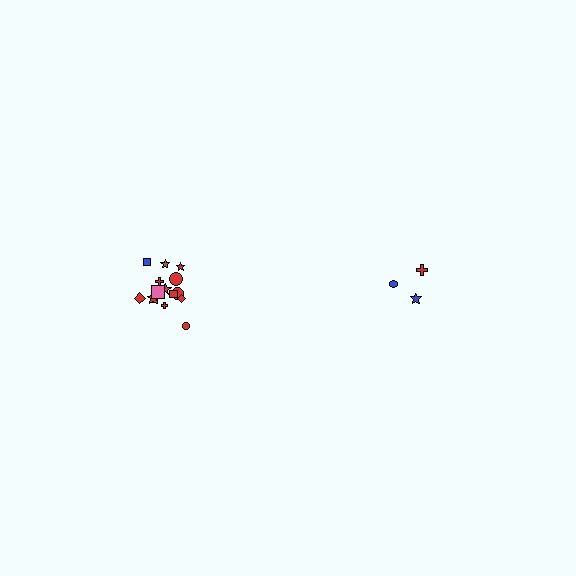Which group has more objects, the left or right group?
The left group.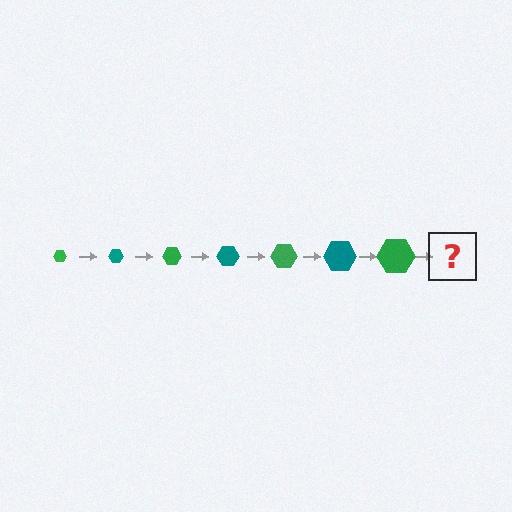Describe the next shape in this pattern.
It should be a teal hexagon, larger than the previous one.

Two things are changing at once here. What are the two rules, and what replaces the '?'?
The two rules are that the hexagon grows larger each step and the color cycles through green and teal. The '?' should be a teal hexagon, larger than the previous one.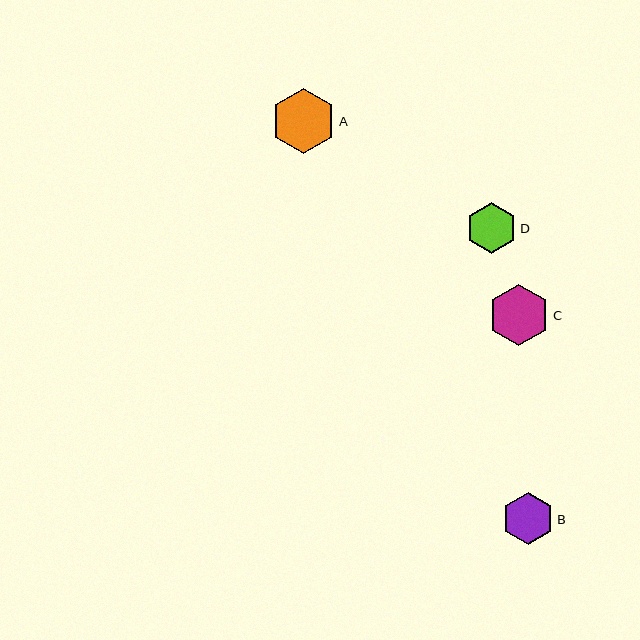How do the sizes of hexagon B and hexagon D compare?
Hexagon B and hexagon D are approximately the same size.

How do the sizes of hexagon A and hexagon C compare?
Hexagon A and hexagon C are approximately the same size.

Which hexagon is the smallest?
Hexagon D is the smallest with a size of approximately 52 pixels.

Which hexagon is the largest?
Hexagon A is the largest with a size of approximately 65 pixels.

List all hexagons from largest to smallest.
From largest to smallest: A, C, B, D.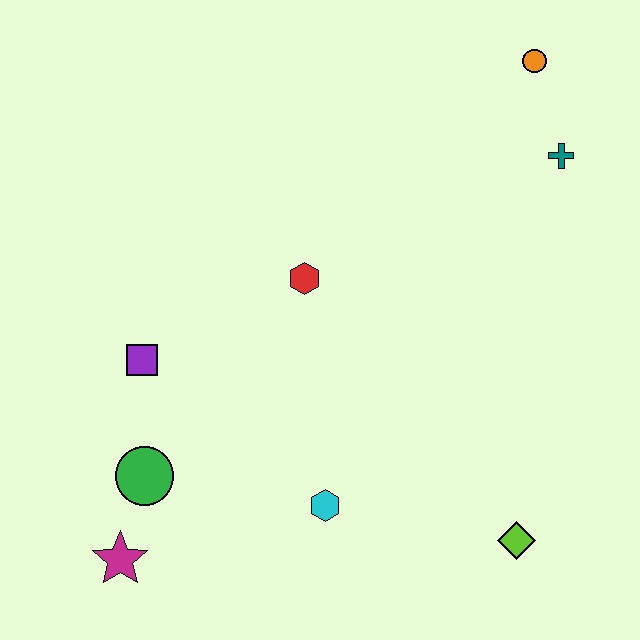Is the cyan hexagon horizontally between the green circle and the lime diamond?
Yes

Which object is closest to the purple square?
The green circle is closest to the purple square.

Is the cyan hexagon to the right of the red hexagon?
Yes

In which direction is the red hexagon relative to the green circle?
The red hexagon is above the green circle.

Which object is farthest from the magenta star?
The orange circle is farthest from the magenta star.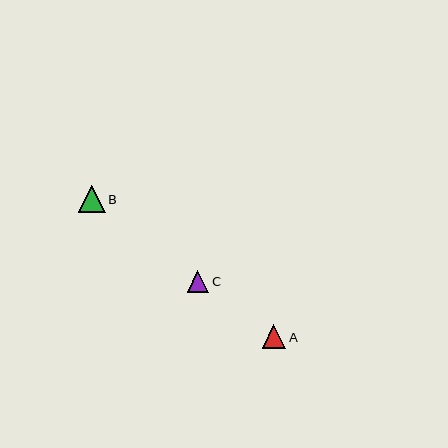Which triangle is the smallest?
Triangle C is the smallest with a size of approximately 21 pixels.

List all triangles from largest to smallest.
From largest to smallest: B, A, C.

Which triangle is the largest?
Triangle B is the largest with a size of approximately 27 pixels.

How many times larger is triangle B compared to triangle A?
Triangle B is approximately 1.1 times the size of triangle A.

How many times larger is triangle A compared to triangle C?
Triangle A is approximately 1.1 times the size of triangle C.